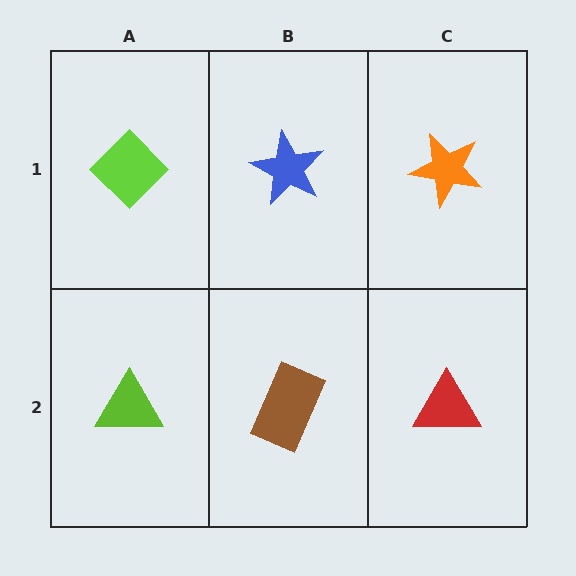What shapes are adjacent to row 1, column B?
A brown rectangle (row 2, column B), a lime diamond (row 1, column A), an orange star (row 1, column C).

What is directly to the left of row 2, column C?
A brown rectangle.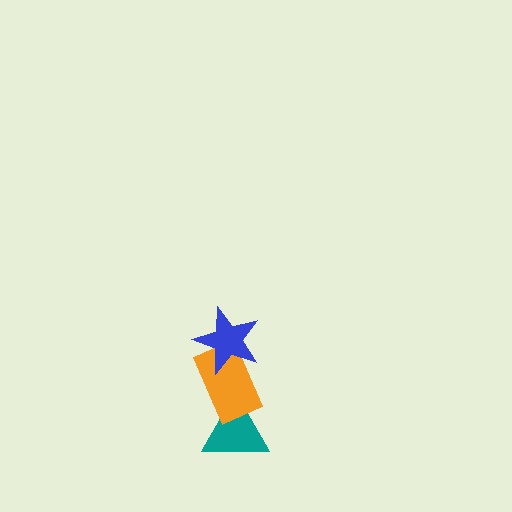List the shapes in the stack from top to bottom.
From top to bottom: the blue star, the orange rectangle, the teal triangle.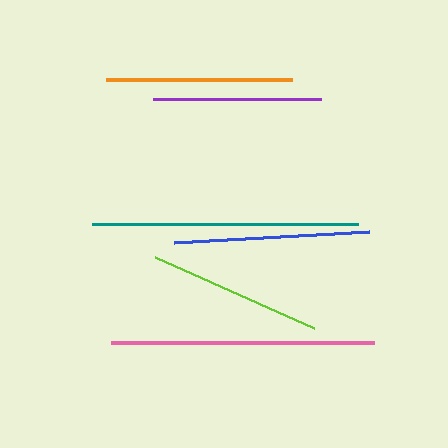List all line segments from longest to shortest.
From longest to shortest: teal, pink, blue, orange, lime, purple.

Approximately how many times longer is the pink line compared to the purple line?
The pink line is approximately 1.6 times the length of the purple line.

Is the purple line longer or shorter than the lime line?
The lime line is longer than the purple line.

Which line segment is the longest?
The teal line is the longest at approximately 266 pixels.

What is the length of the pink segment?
The pink segment is approximately 263 pixels long.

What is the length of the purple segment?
The purple segment is approximately 168 pixels long.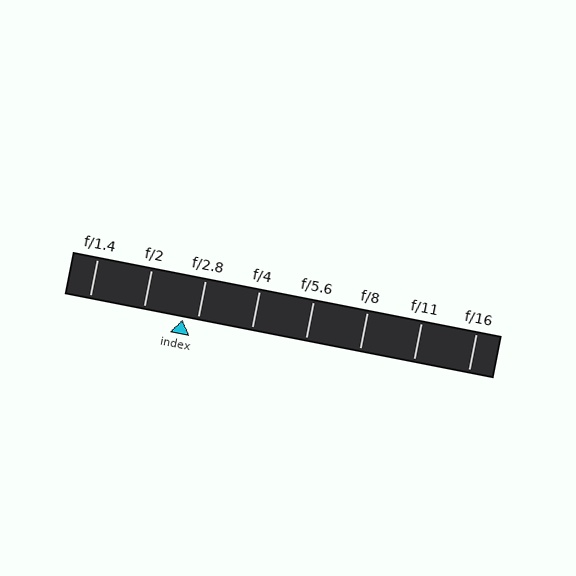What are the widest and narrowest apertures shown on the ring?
The widest aperture shown is f/1.4 and the narrowest is f/16.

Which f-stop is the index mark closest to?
The index mark is closest to f/2.8.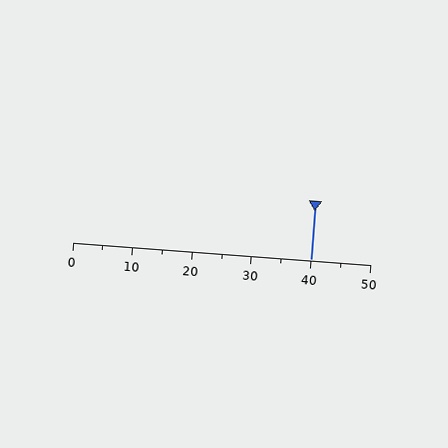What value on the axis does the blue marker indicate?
The marker indicates approximately 40.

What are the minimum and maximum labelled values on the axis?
The axis runs from 0 to 50.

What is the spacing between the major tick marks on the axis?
The major ticks are spaced 10 apart.